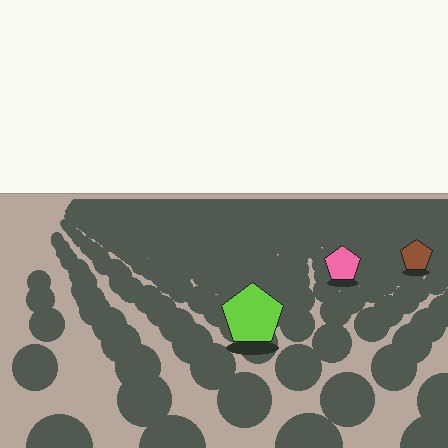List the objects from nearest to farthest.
From nearest to farthest: the lime pentagon, the pink pentagon, the brown pentagon.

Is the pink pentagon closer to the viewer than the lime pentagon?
No. The lime pentagon is closer — you can tell from the texture gradient: the ground texture is coarser near it.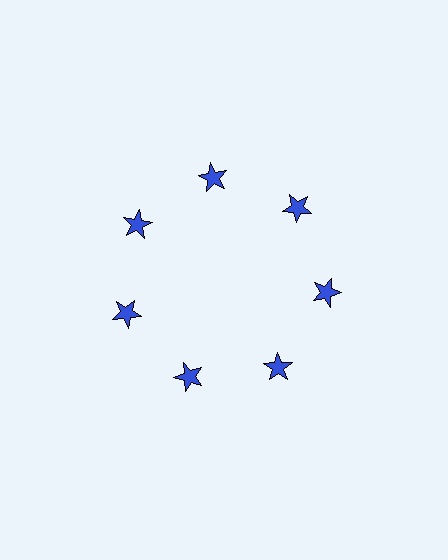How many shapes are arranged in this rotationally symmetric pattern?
There are 7 shapes, arranged in 7 groups of 1.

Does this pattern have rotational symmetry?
Yes, this pattern has 7-fold rotational symmetry. It looks the same after rotating 51 degrees around the center.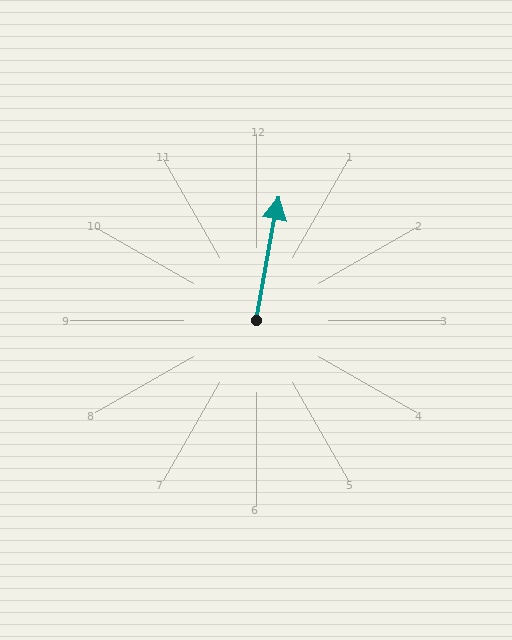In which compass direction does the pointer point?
North.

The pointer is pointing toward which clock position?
Roughly 12 o'clock.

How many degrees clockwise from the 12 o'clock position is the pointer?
Approximately 10 degrees.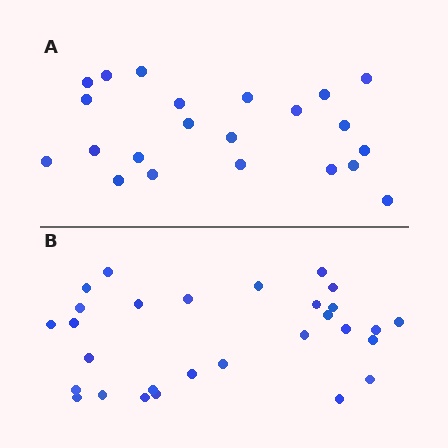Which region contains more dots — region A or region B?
Region B (the bottom region) has more dots.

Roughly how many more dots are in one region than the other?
Region B has roughly 8 or so more dots than region A.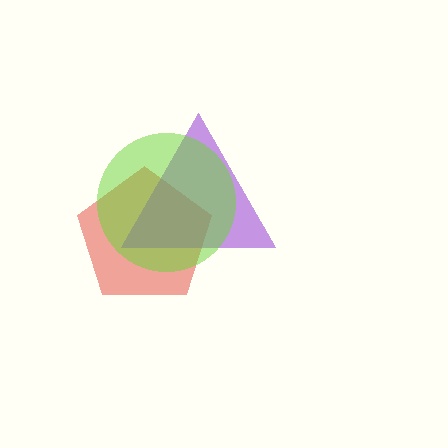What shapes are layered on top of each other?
The layered shapes are: a red pentagon, a purple triangle, a lime circle.